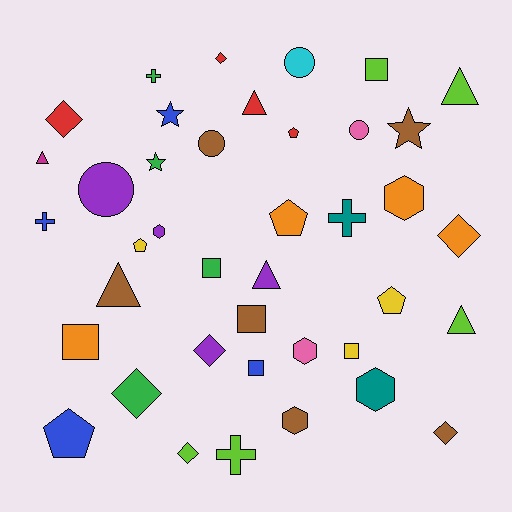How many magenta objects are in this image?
There is 1 magenta object.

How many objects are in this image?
There are 40 objects.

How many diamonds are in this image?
There are 7 diamonds.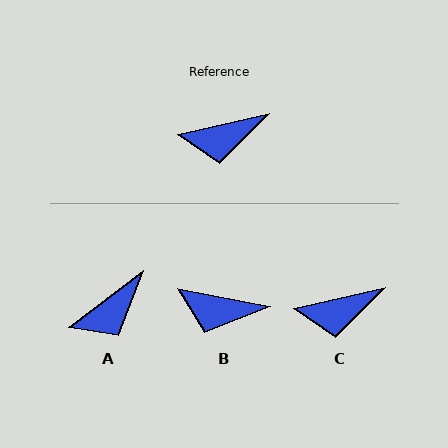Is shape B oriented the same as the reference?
No, it is off by about 24 degrees.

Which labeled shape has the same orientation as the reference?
C.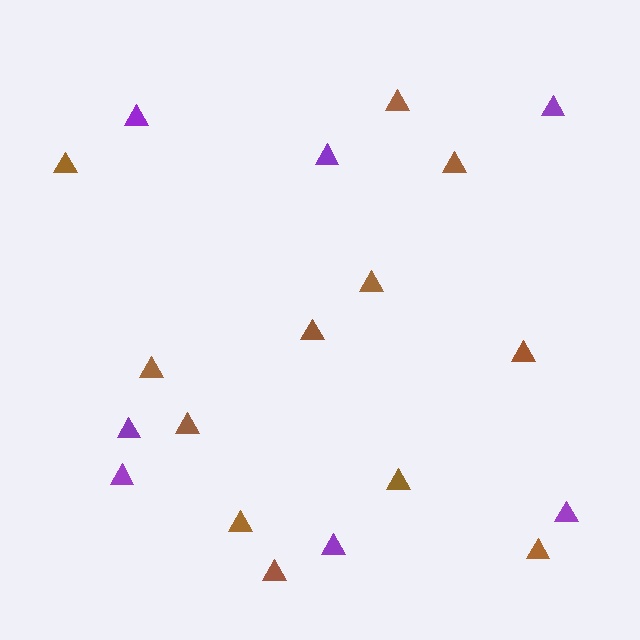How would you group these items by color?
There are 2 groups: one group of brown triangles (12) and one group of purple triangles (7).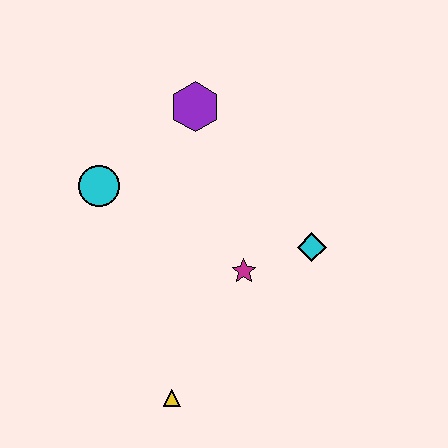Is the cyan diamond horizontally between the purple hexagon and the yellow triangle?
No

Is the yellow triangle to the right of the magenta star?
No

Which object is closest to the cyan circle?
The purple hexagon is closest to the cyan circle.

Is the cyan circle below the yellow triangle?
No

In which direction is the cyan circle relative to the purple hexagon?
The cyan circle is to the left of the purple hexagon.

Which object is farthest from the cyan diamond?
The cyan circle is farthest from the cyan diamond.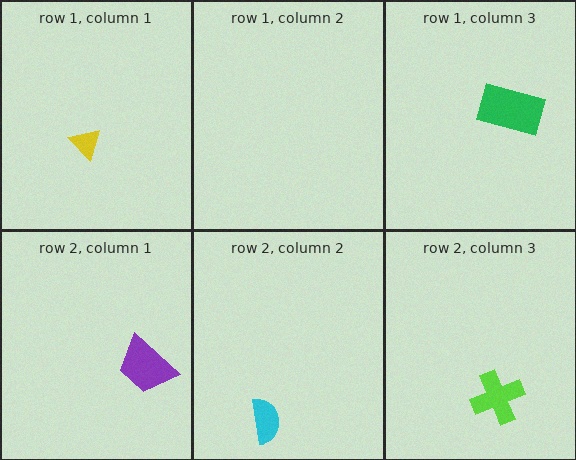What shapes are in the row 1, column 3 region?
The green rectangle.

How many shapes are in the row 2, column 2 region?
1.